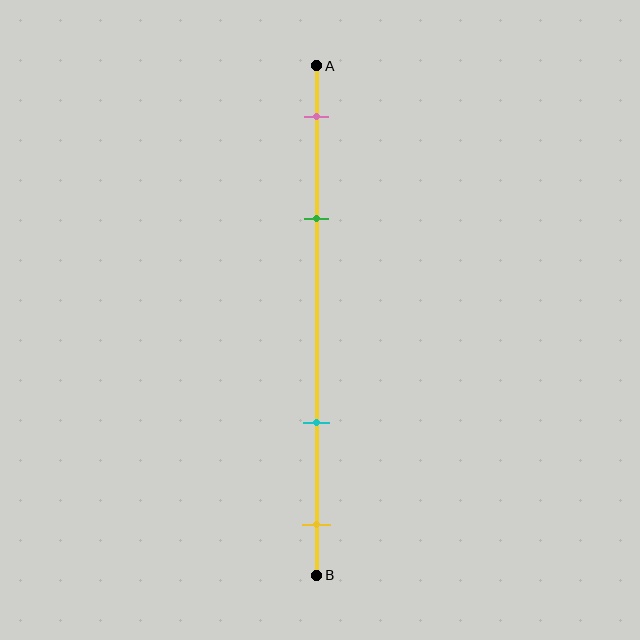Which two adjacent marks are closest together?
The pink and green marks are the closest adjacent pair.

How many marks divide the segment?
There are 4 marks dividing the segment.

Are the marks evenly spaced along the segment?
No, the marks are not evenly spaced.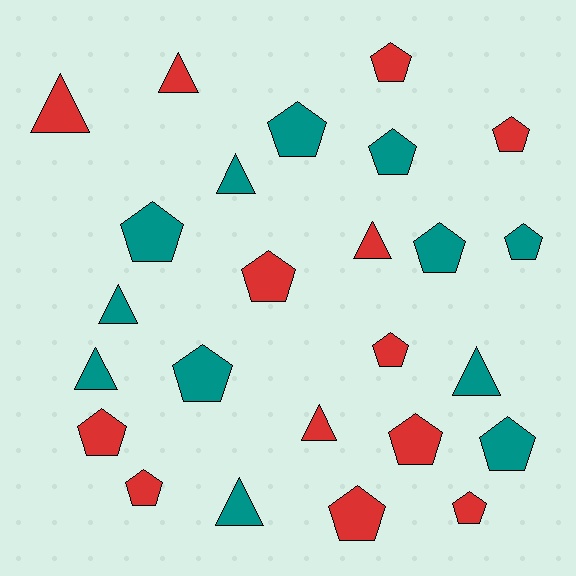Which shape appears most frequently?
Pentagon, with 16 objects.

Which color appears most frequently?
Red, with 13 objects.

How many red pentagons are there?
There are 9 red pentagons.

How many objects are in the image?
There are 25 objects.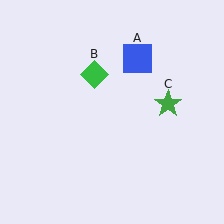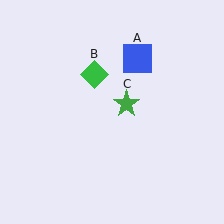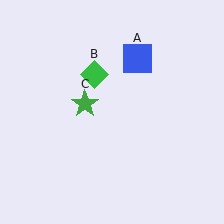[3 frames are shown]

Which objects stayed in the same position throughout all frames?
Blue square (object A) and green diamond (object B) remained stationary.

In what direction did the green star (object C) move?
The green star (object C) moved left.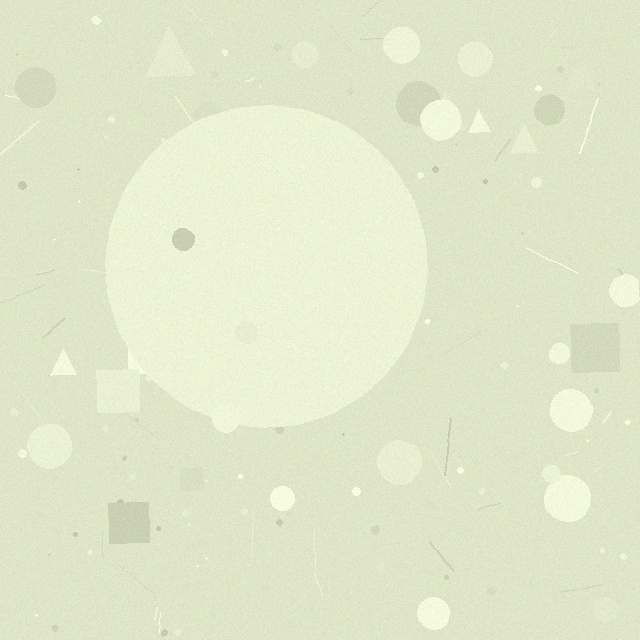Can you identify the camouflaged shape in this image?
The camouflaged shape is a circle.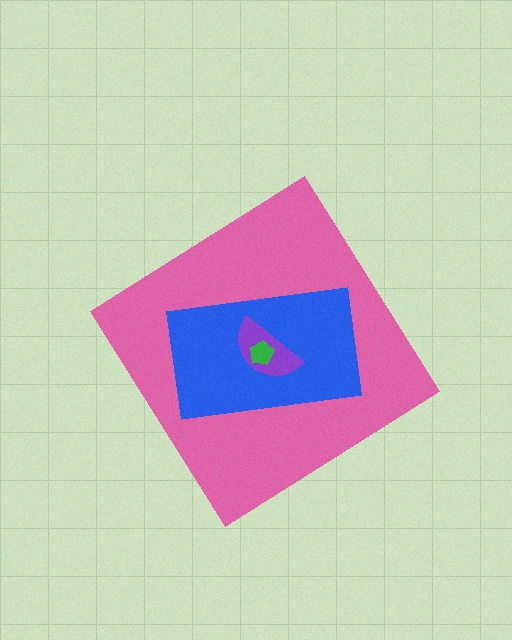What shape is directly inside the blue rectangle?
The purple semicircle.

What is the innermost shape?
The green pentagon.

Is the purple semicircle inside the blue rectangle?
Yes.